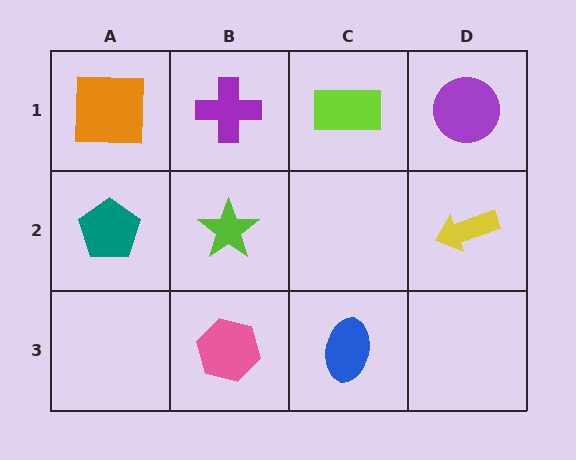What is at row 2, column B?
A lime star.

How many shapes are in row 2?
3 shapes.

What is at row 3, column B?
A pink hexagon.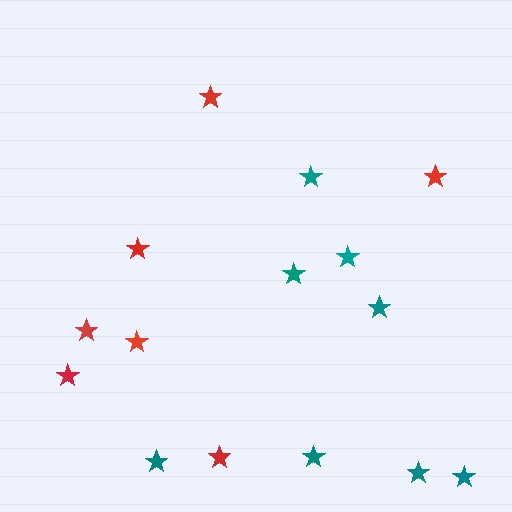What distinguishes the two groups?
There are 2 groups: one group of red stars (7) and one group of teal stars (8).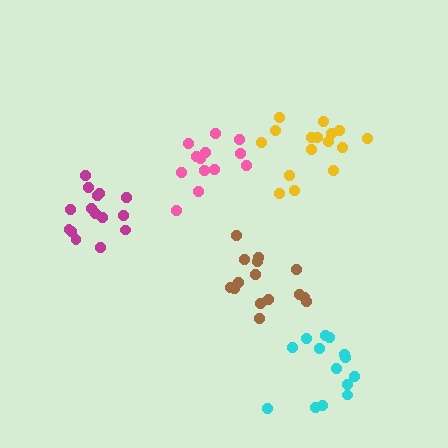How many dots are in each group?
Group 1: 16 dots, Group 2: 15 dots, Group 3: 14 dots, Group 4: 13 dots, Group 5: 15 dots (73 total).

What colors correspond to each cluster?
The clusters are colored: yellow, brown, cyan, pink, magenta.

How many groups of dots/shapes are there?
There are 5 groups.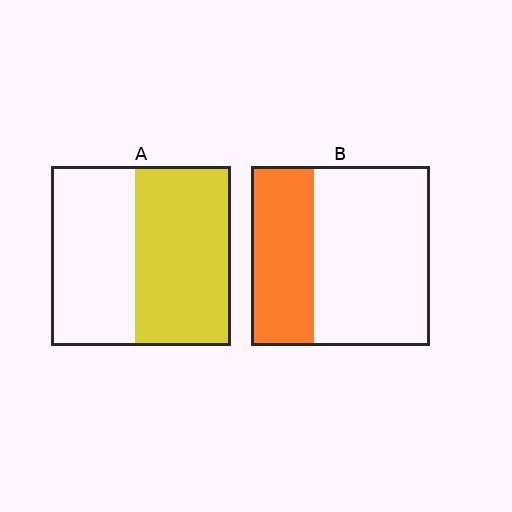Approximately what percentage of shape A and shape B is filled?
A is approximately 55% and B is approximately 35%.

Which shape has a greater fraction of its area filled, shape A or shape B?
Shape A.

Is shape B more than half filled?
No.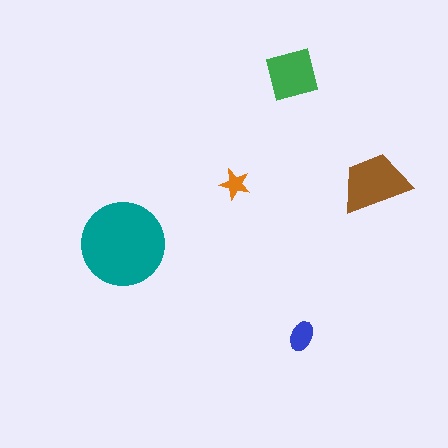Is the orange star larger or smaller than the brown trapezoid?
Smaller.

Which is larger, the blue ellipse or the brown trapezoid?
The brown trapezoid.